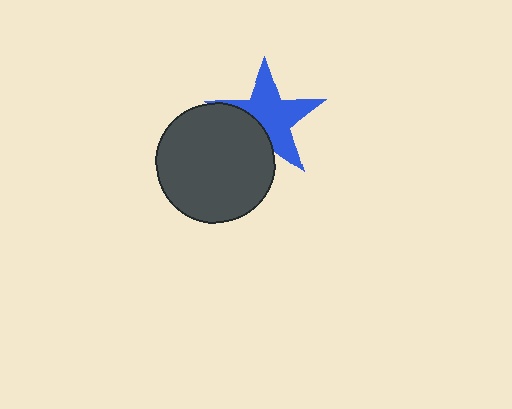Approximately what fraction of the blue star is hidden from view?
Roughly 34% of the blue star is hidden behind the dark gray circle.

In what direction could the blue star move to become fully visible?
The blue star could move toward the upper-right. That would shift it out from behind the dark gray circle entirely.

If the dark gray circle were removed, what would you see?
You would see the complete blue star.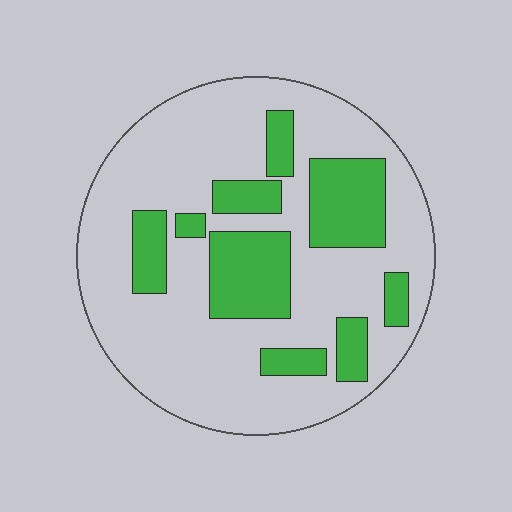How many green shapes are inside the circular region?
9.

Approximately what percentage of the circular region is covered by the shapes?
Approximately 25%.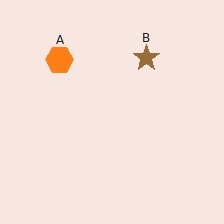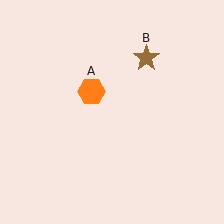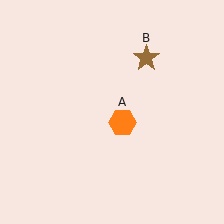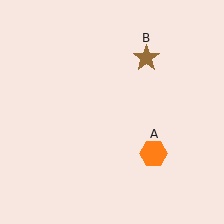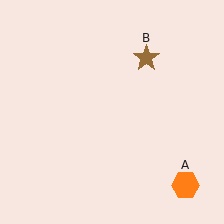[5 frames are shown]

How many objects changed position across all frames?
1 object changed position: orange hexagon (object A).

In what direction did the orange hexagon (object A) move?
The orange hexagon (object A) moved down and to the right.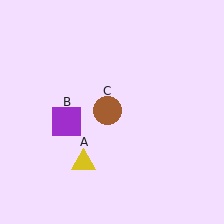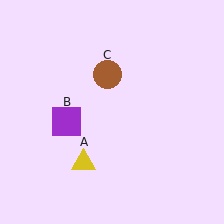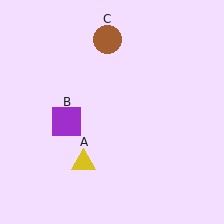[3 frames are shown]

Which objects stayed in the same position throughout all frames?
Yellow triangle (object A) and purple square (object B) remained stationary.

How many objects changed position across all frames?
1 object changed position: brown circle (object C).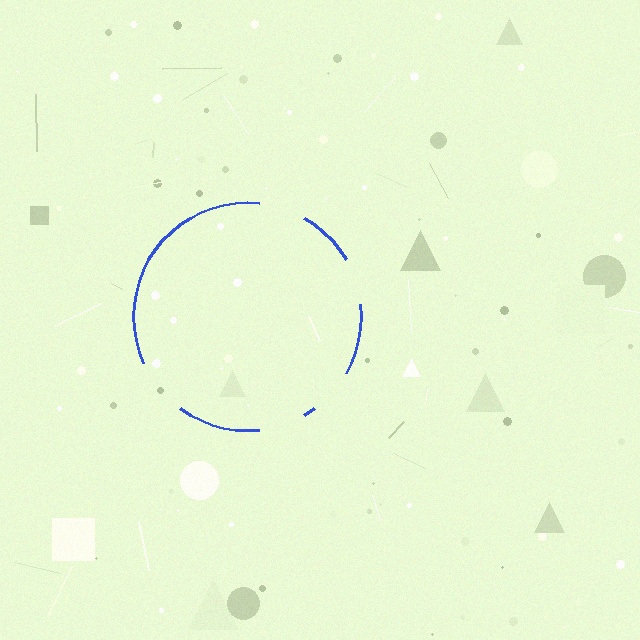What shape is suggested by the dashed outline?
The dashed outline suggests a circle.